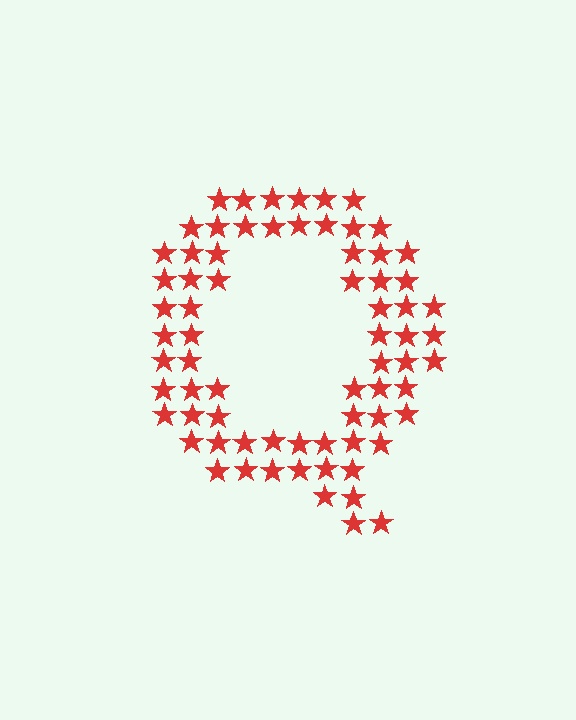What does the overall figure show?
The overall figure shows the letter Q.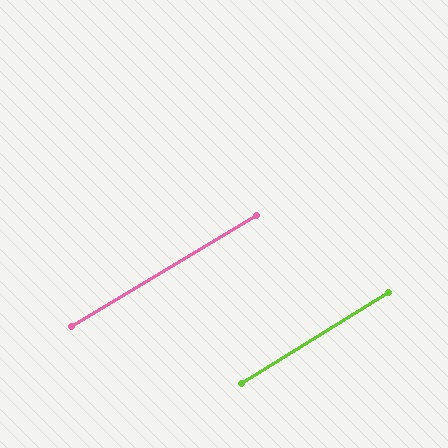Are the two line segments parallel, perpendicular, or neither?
Parallel — their directions differ by only 0.7°.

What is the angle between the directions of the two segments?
Approximately 1 degree.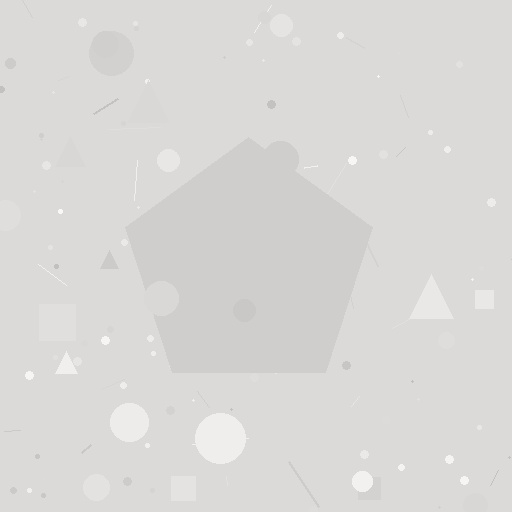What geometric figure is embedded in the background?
A pentagon is embedded in the background.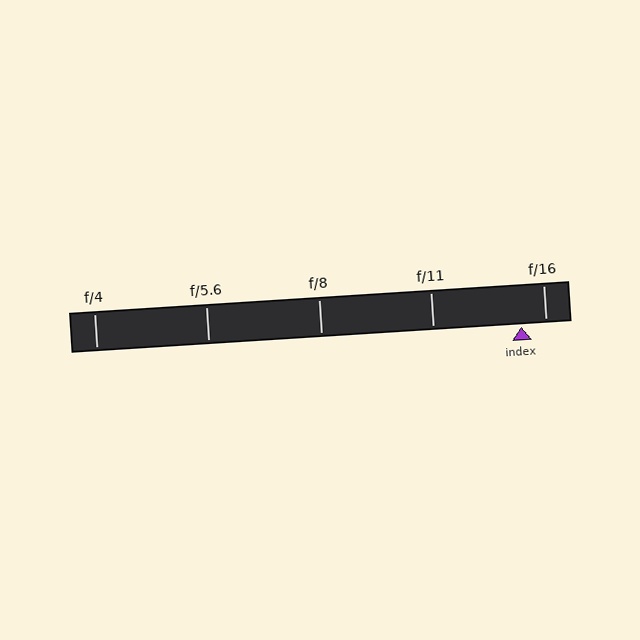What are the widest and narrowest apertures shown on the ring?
The widest aperture shown is f/4 and the narrowest is f/16.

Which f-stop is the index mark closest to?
The index mark is closest to f/16.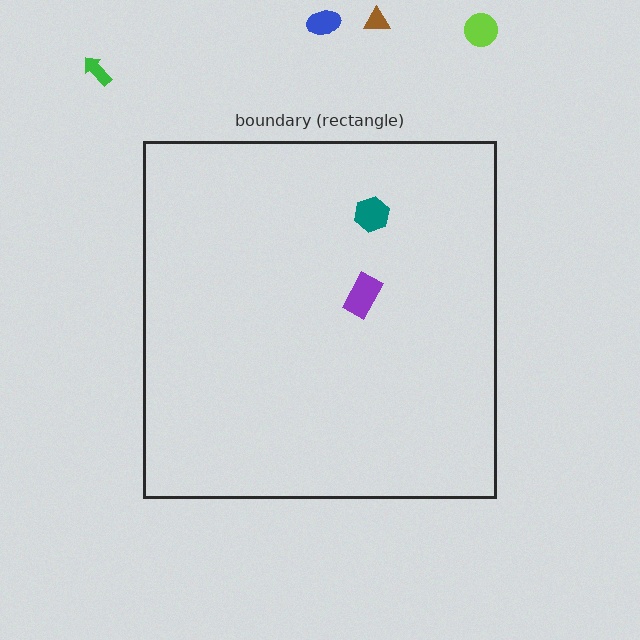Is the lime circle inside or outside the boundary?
Outside.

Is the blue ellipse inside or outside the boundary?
Outside.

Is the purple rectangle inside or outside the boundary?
Inside.